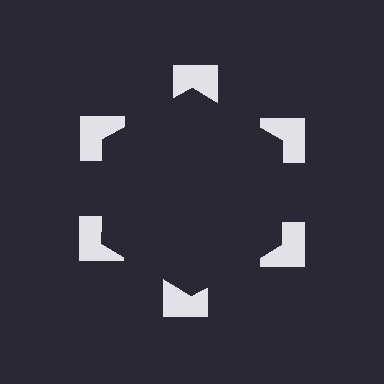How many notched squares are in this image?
There are 6 — one at each vertex of the illusory hexagon.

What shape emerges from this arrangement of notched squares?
An illusory hexagon — its edges are inferred from the aligned wedge cuts in the notched squares, not physically drawn.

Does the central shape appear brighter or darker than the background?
It typically appears slightly darker than the background, even though no actual brightness change is drawn.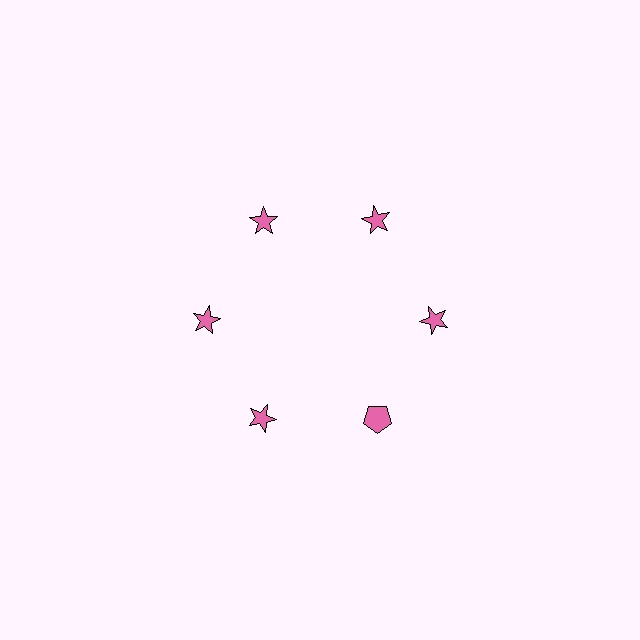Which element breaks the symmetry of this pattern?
The pink pentagon at roughly the 5 o'clock position breaks the symmetry. All other shapes are pink stars.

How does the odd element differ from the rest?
It has a different shape: pentagon instead of star.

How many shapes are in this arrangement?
There are 6 shapes arranged in a ring pattern.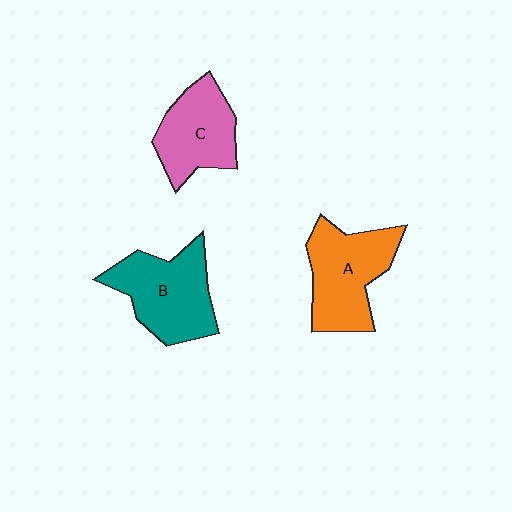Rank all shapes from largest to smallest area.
From largest to smallest: B (teal), A (orange), C (pink).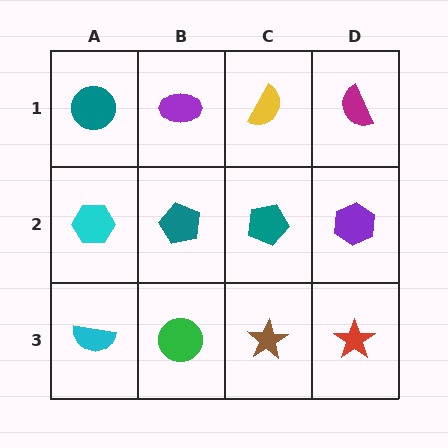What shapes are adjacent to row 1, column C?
A teal pentagon (row 2, column C), a purple ellipse (row 1, column B), a magenta semicircle (row 1, column D).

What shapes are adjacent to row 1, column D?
A purple hexagon (row 2, column D), a yellow semicircle (row 1, column C).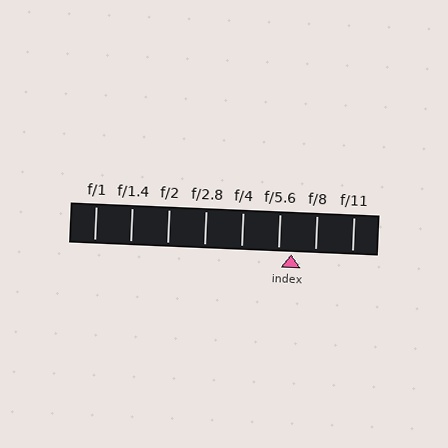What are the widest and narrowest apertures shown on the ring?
The widest aperture shown is f/1 and the narrowest is f/11.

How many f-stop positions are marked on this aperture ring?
There are 8 f-stop positions marked.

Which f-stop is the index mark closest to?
The index mark is closest to f/5.6.